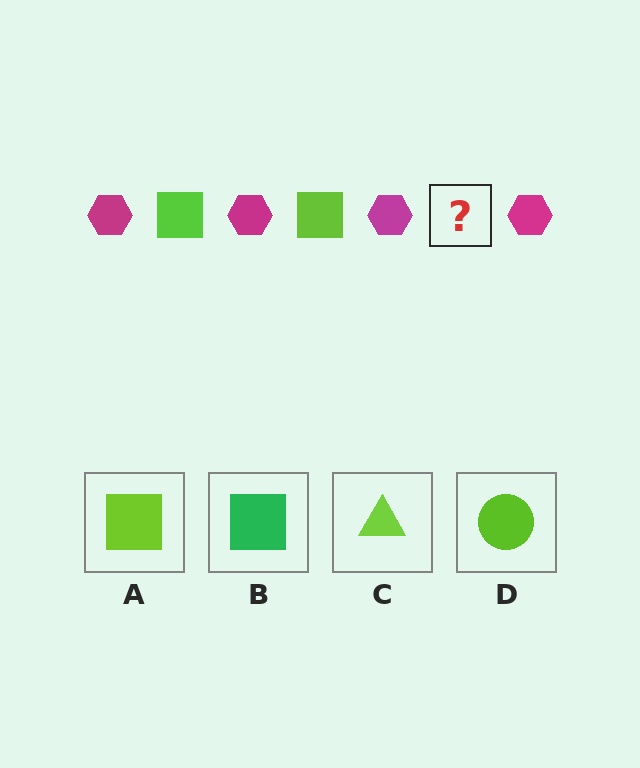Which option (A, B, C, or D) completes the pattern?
A.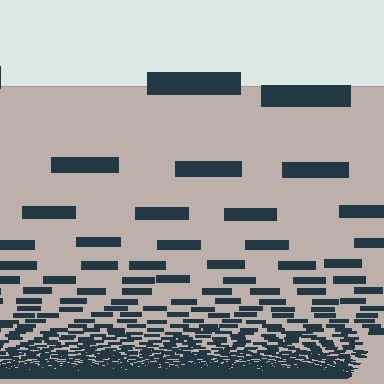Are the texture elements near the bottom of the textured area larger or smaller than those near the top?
Smaller. The gradient is inverted — elements near the bottom are smaller and denser.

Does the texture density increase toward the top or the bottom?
Density increases toward the bottom.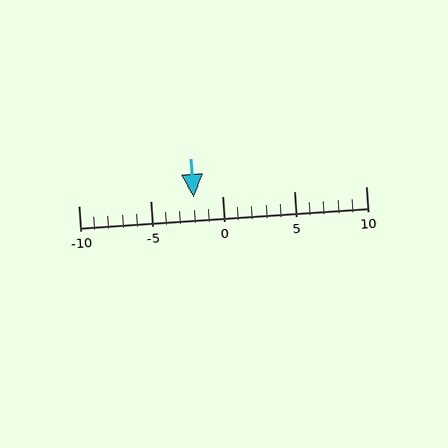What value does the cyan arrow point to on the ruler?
The cyan arrow points to approximately -2.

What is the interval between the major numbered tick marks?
The major tick marks are spaced 5 units apart.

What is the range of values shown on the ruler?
The ruler shows values from -10 to 10.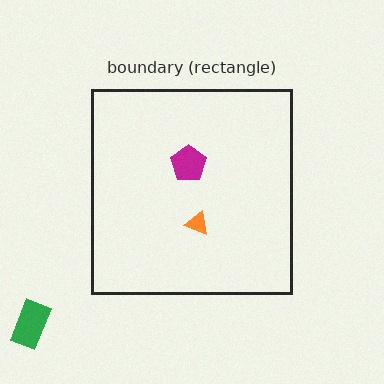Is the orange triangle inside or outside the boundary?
Inside.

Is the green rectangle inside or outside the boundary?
Outside.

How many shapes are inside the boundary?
2 inside, 1 outside.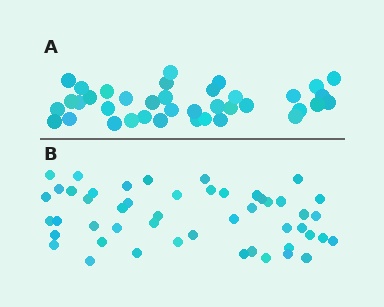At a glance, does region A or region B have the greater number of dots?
Region B (the bottom region) has more dots.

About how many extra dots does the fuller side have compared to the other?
Region B has roughly 12 or so more dots than region A.